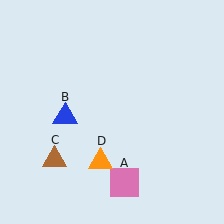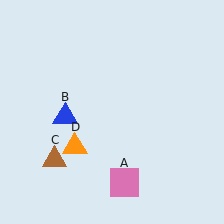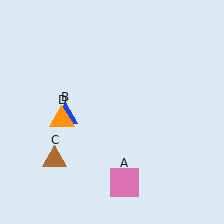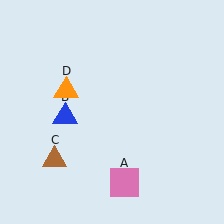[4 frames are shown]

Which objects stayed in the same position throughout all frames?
Pink square (object A) and blue triangle (object B) and brown triangle (object C) remained stationary.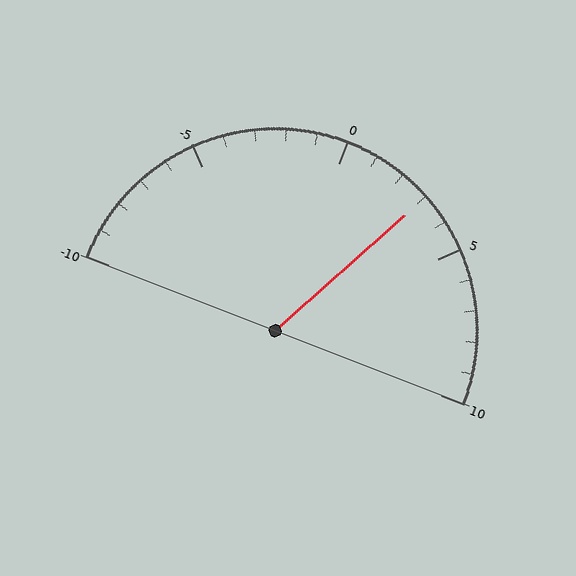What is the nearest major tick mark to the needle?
The nearest major tick mark is 5.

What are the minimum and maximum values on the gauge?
The gauge ranges from -10 to 10.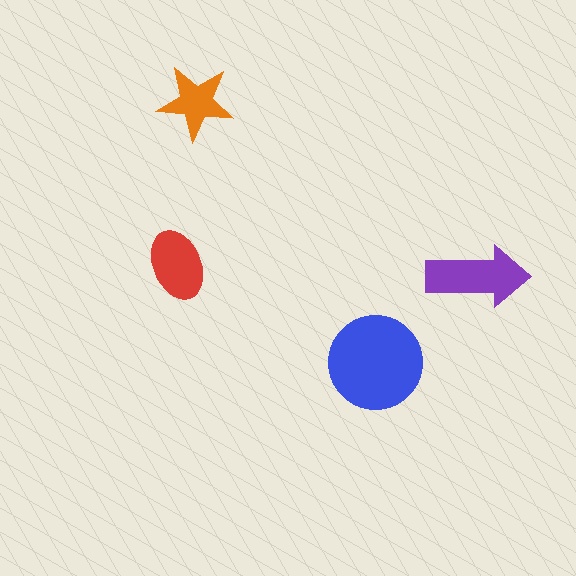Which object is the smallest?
The orange star.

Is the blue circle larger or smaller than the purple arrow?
Larger.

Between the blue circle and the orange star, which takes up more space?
The blue circle.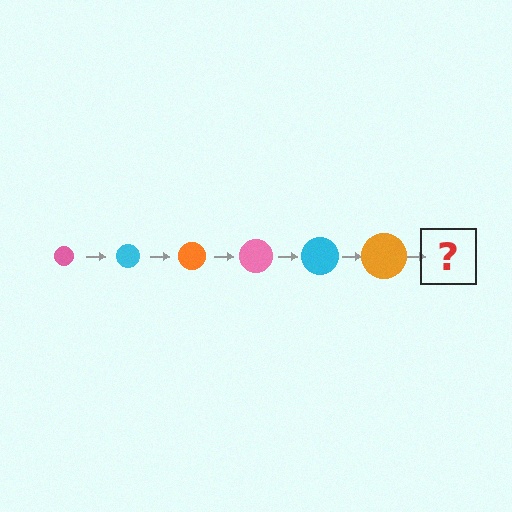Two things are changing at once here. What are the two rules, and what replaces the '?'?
The two rules are that the circle grows larger each step and the color cycles through pink, cyan, and orange. The '?' should be a pink circle, larger than the previous one.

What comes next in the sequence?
The next element should be a pink circle, larger than the previous one.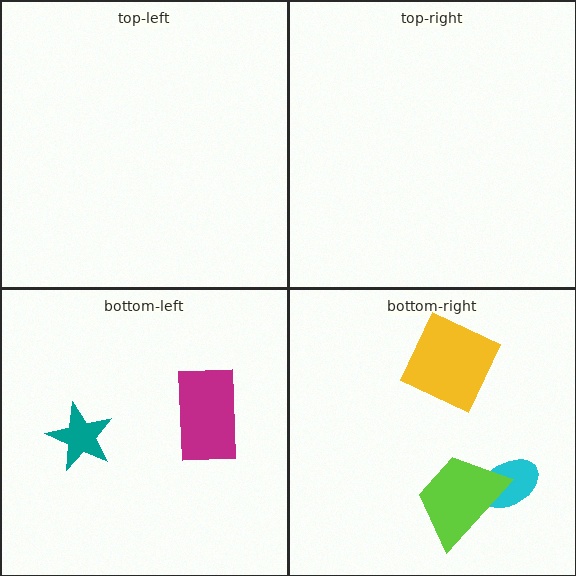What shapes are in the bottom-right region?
The cyan ellipse, the yellow square, the lime trapezoid.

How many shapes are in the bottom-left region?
2.